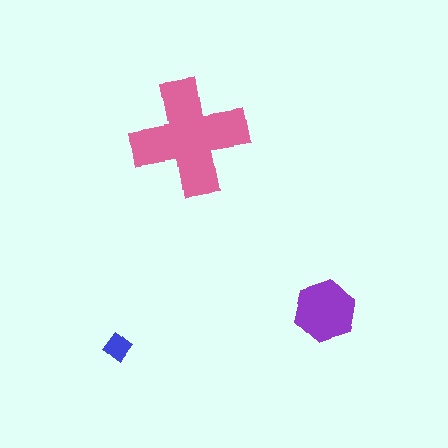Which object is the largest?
The pink cross.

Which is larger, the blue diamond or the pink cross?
The pink cross.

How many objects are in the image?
There are 3 objects in the image.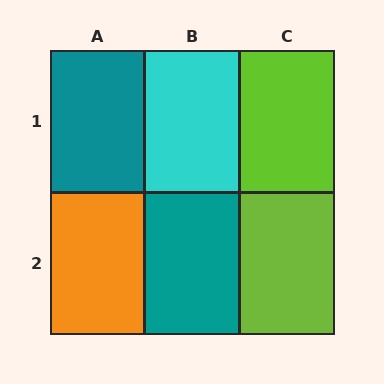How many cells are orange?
1 cell is orange.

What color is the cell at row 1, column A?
Teal.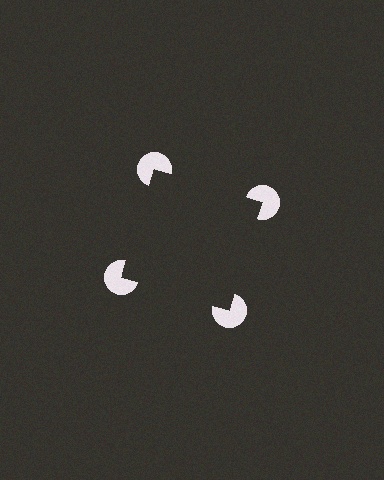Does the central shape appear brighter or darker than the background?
It typically appears slightly darker than the background, even though no actual brightness change is drawn.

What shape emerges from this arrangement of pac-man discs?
An illusory square — its edges are inferred from the aligned wedge cuts in the pac-man discs, not physically drawn.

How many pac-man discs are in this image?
There are 4 — one at each vertex of the illusory square.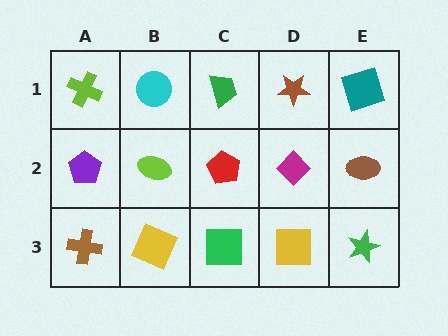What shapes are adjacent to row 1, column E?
A brown ellipse (row 2, column E), a brown star (row 1, column D).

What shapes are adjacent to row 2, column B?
A cyan circle (row 1, column B), a yellow square (row 3, column B), a purple pentagon (row 2, column A), a red pentagon (row 2, column C).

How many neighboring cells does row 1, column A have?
2.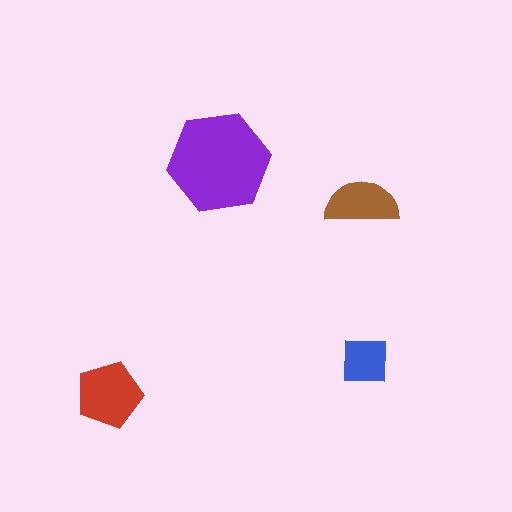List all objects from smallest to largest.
The blue square, the brown semicircle, the red pentagon, the purple hexagon.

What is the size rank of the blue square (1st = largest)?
4th.